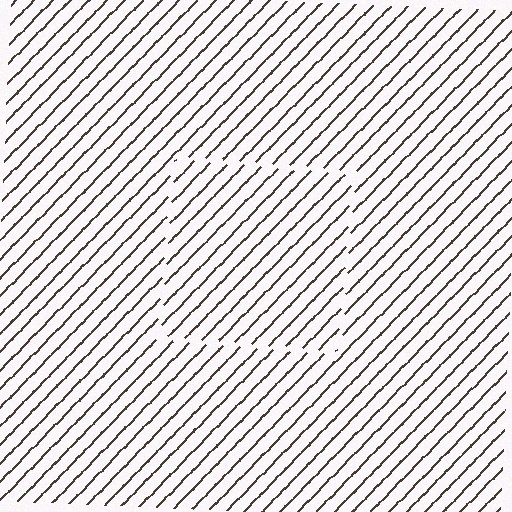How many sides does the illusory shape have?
4 sides — the line-ends trace a square.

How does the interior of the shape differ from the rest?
The interior of the shape contains the same grating, shifted by half a period — the contour is defined by the phase discontinuity where line-ends from the inner and outer gratings abut.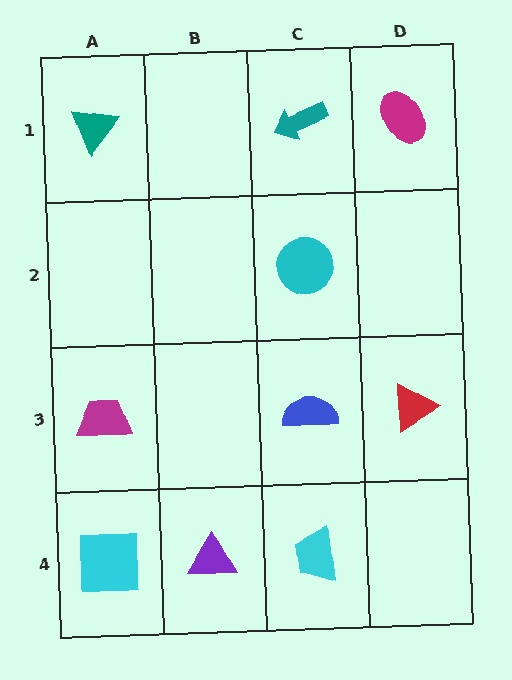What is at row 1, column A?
A teal triangle.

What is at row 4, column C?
A cyan trapezoid.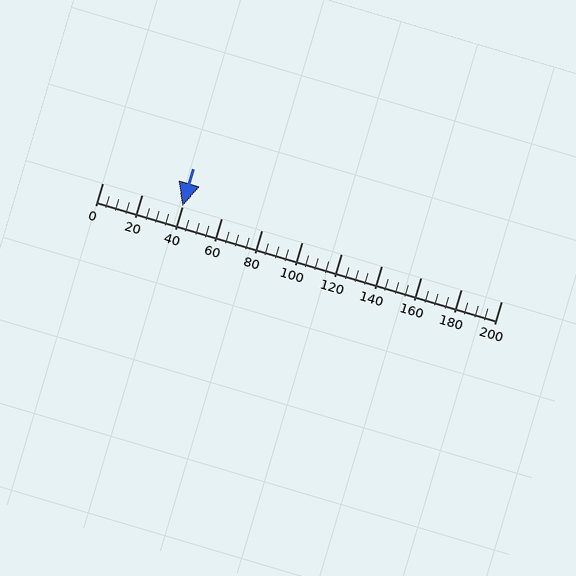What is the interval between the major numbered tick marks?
The major tick marks are spaced 20 units apart.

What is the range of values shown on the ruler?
The ruler shows values from 0 to 200.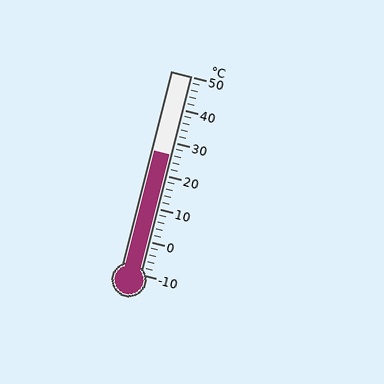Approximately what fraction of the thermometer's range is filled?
The thermometer is filled to approximately 60% of its range.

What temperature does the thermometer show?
The thermometer shows approximately 26°C.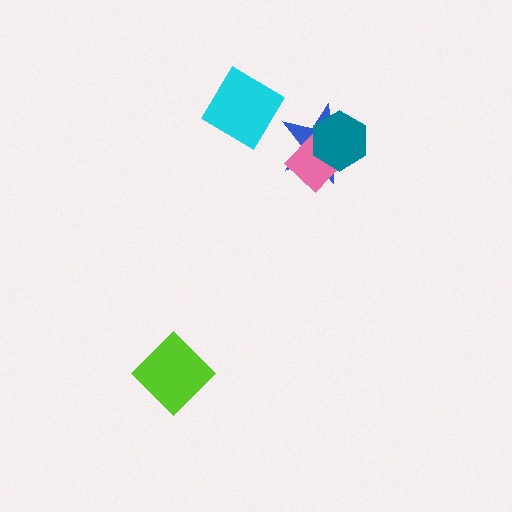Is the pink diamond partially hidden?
Yes, it is partially covered by another shape.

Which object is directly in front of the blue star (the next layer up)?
The pink diamond is directly in front of the blue star.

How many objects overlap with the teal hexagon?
2 objects overlap with the teal hexagon.